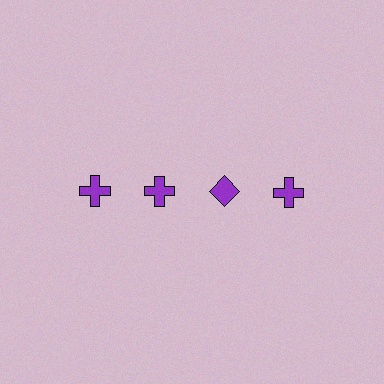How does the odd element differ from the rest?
It has a different shape: diamond instead of cross.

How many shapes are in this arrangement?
There are 4 shapes arranged in a grid pattern.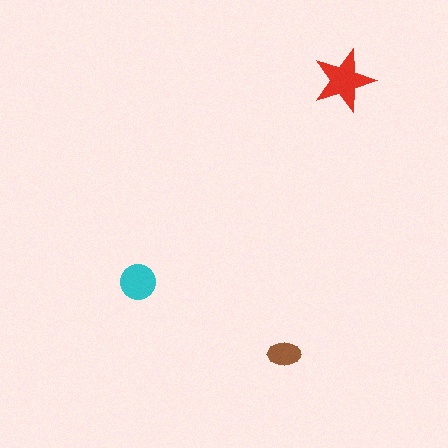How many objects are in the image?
There are 3 objects in the image.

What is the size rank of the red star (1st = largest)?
1st.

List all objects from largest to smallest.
The red star, the cyan circle, the brown ellipse.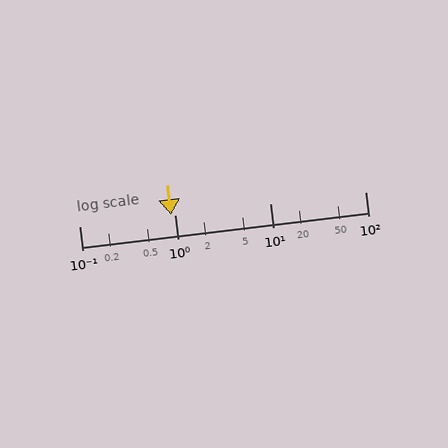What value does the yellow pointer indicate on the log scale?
The pointer indicates approximately 0.92.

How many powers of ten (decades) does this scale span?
The scale spans 3 decades, from 0.1 to 100.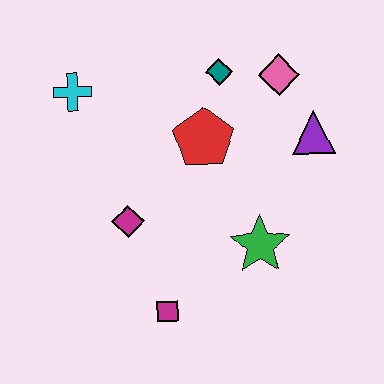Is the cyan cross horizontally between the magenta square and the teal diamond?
No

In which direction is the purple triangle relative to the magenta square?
The purple triangle is above the magenta square.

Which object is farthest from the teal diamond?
The magenta square is farthest from the teal diamond.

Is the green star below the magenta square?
No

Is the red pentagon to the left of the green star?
Yes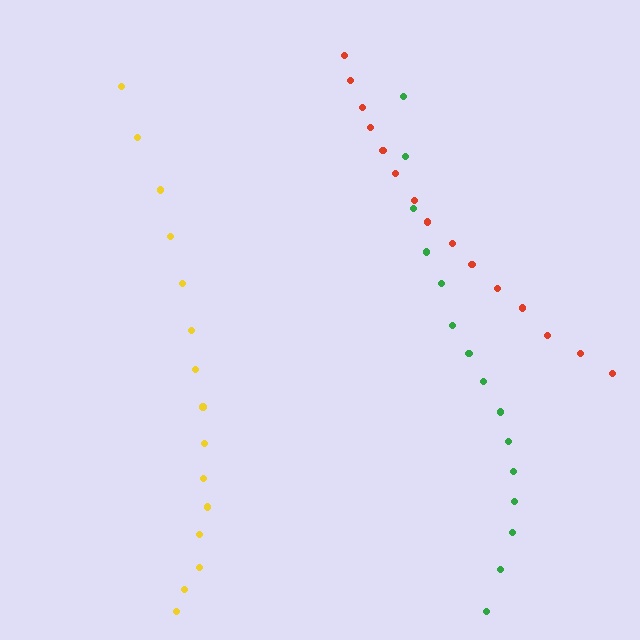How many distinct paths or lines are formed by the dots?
There are 3 distinct paths.